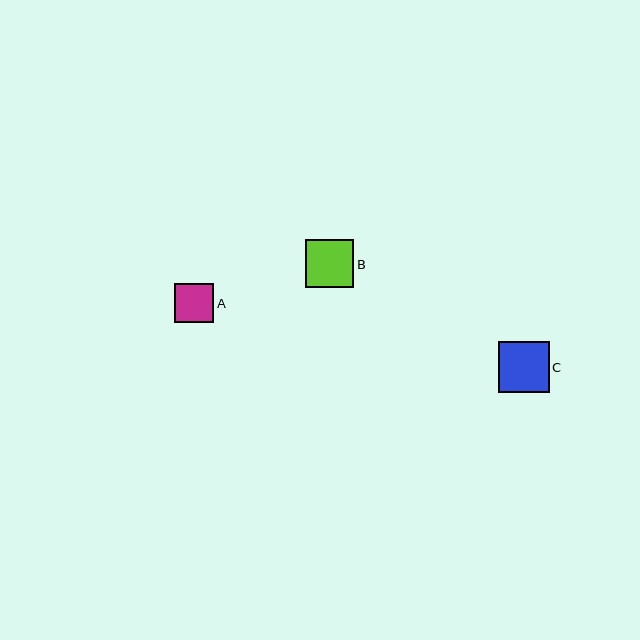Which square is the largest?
Square C is the largest with a size of approximately 51 pixels.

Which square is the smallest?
Square A is the smallest with a size of approximately 40 pixels.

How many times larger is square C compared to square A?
Square C is approximately 1.3 times the size of square A.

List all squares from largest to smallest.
From largest to smallest: C, B, A.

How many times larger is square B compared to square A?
Square B is approximately 1.2 times the size of square A.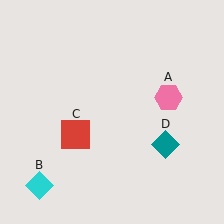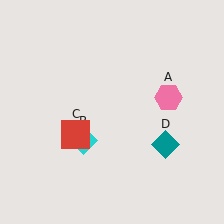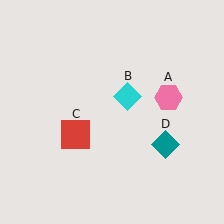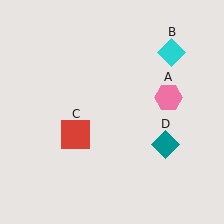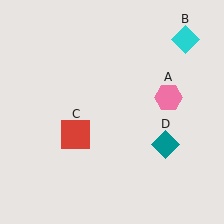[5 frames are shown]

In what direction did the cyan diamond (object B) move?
The cyan diamond (object B) moved up and to the right.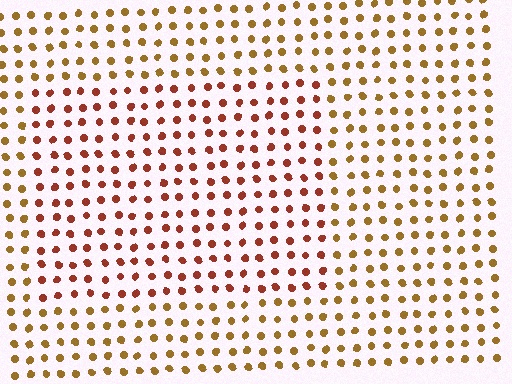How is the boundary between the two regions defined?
The boundary is defined purely by a slight shift in hue (about 33 degrees). Spacing, size, and orientation are identical on both sides.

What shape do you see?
I see a rectangle.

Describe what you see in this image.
The image is filled with small brown elements in a uniform arrangement. A rectangle-shaped region is visible where the elements are tinted to a slightly different hue, forming a subtle color boundary.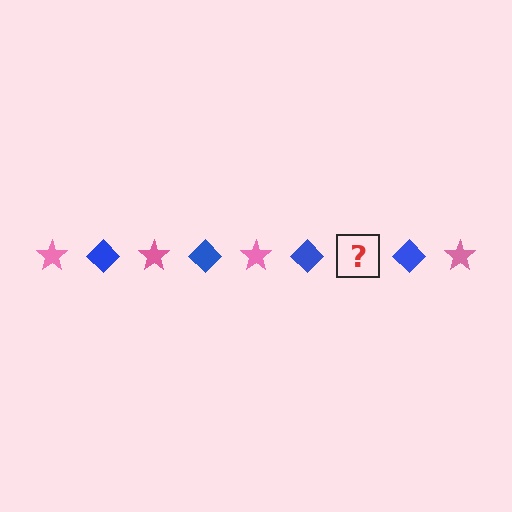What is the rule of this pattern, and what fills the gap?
The rule is that the pattern alternates between pink star and blue diamond. The gap should be filled with a pink star.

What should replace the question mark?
The question mark should be replaced with a pink star.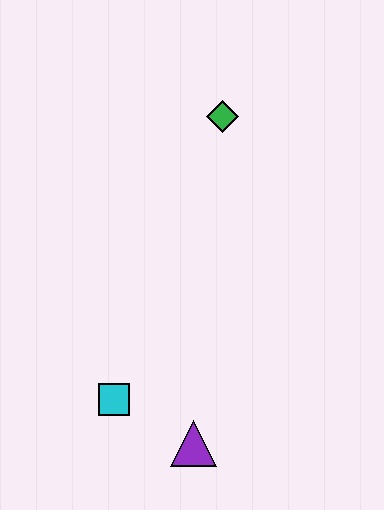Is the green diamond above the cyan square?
Yes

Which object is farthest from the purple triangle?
The green diamond is farthest from the purple triangle.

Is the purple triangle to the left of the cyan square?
No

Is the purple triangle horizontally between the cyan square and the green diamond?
Yes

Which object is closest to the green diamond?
The cyan square is closest to the green diamond.